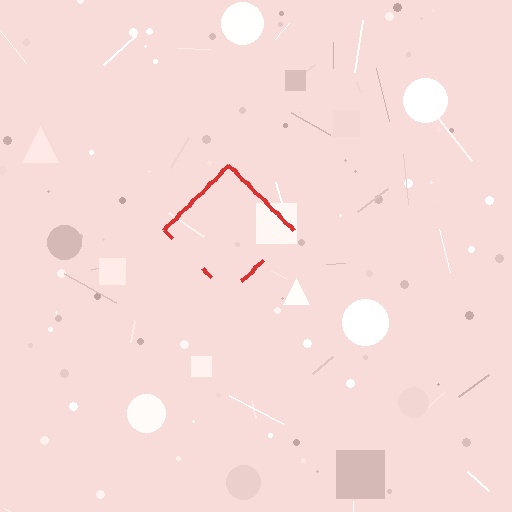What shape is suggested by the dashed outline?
The dashed outline suggests a diamond.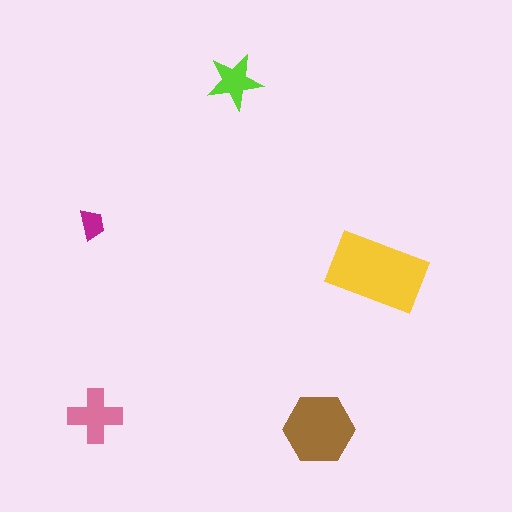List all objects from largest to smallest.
The yellow rectangle, the brown hexagon, the pink cross, the lime star, the magenta trapezoid.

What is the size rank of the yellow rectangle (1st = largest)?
1st.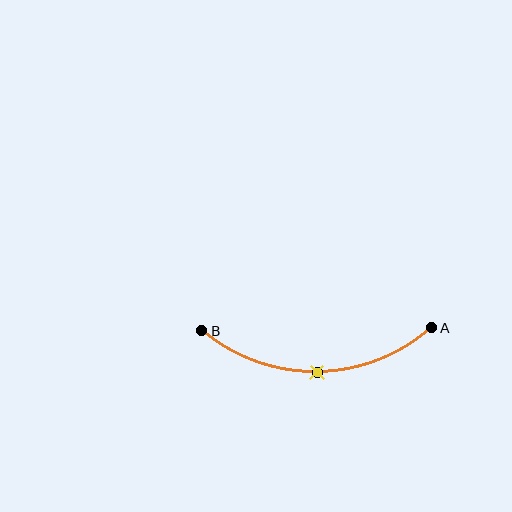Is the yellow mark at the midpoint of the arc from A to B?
Yes. The yellow mark lies on the arc at equal arc-length from both A and B — it is the arc midpoint.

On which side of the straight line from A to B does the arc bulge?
The arc bulges below the straight line connecting A and B.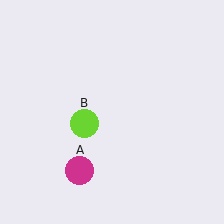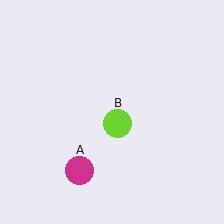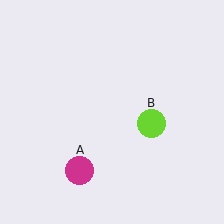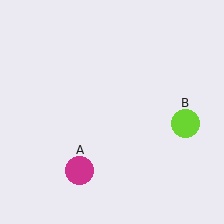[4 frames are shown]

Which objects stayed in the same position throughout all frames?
Magenta circle (object A) remained stationary.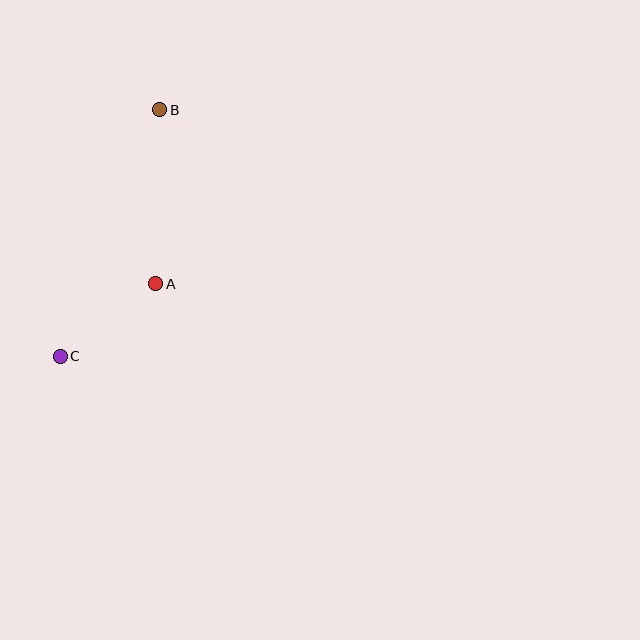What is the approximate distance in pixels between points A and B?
The distance between A and B is approximately 174 pixels.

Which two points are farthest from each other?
Points B and C are farthest from each other.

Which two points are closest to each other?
Points A and C are closest to each other.